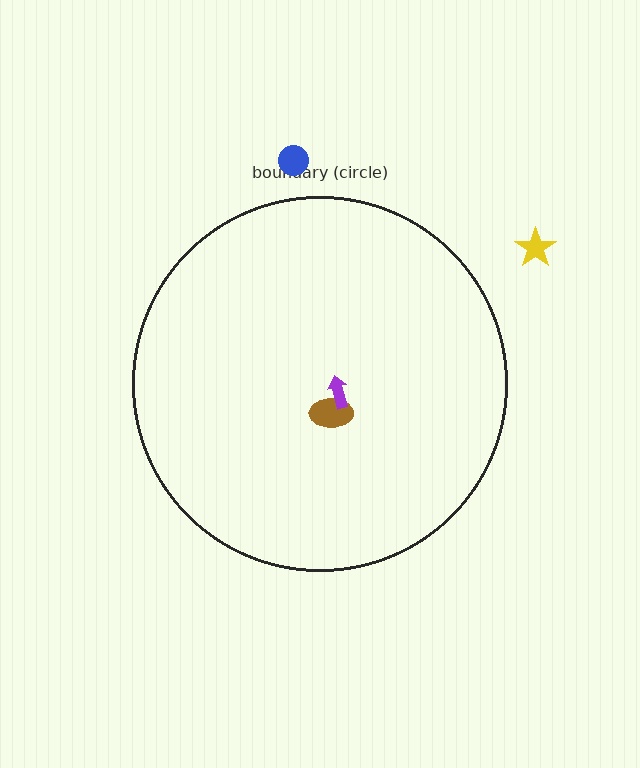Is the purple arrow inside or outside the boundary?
Inside.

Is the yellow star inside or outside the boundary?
Outside.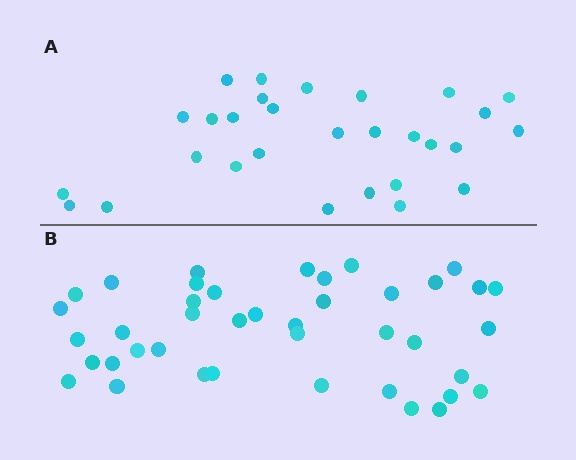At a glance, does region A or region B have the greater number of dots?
Region B (the bottom region) has more dots.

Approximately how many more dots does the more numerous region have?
Region B has roughly 12 or so more dots than region A.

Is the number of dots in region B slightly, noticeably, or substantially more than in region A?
Region B has noticeably more, but not dramatically so. The ratio is roughly 1.4 to 1.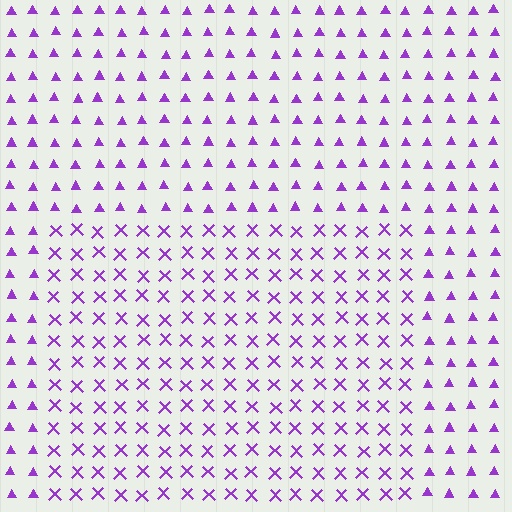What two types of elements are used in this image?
The image uses X marks inside the rectangle region and triangles outside it.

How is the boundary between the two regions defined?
The boundary is defined by a change in element shape: X marks inside vs. triangles outside. All elements share the same color and spacing.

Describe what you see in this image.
The image is filled with small purple elements arranged in a uniform grid. A rectangle-shaped region contains X marks, while the surrounding area contains triangles. The boundary is defined purely by the change in element shape.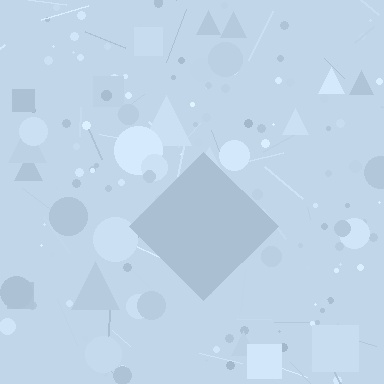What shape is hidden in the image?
A diamond is hidden in the image.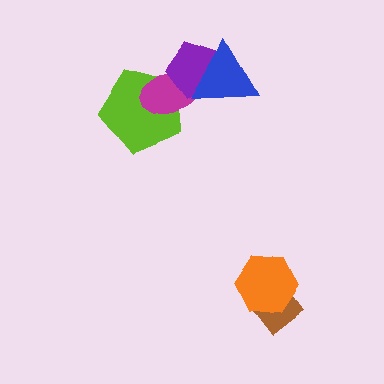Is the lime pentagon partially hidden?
Yes, it is partially covered by another shape.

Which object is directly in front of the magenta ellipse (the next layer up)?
The purple pentagon is directly in front of the magenta ellipse.